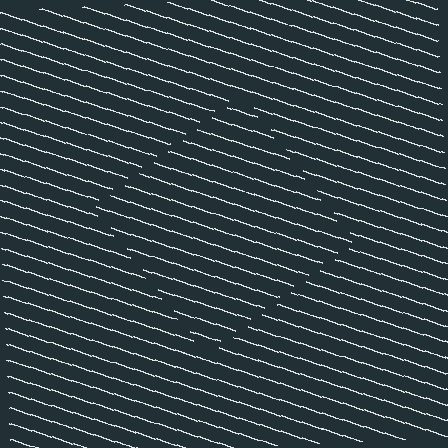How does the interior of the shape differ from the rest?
The interior of the shape contains the same grating, shifted by half a period — the contour is defined by the phase discontinuity where line-ends from the inner and outer gratings abut.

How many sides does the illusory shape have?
4 sides — the line-ends trace a square.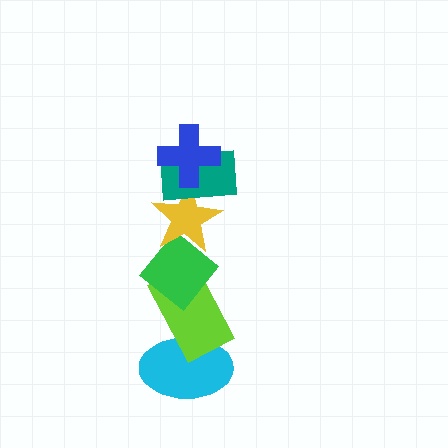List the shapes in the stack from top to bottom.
From top to bottom: the blue cross, the teal rectangle, the yellow star, the green diamond, the lime rectangle, the cyan ellipse.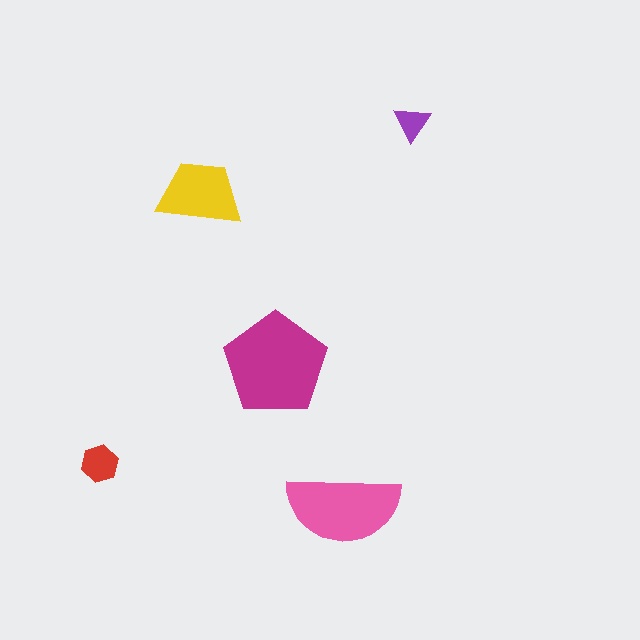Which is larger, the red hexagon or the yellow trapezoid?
The yellow trapezoid.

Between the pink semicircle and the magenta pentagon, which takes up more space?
The magenta pentagon.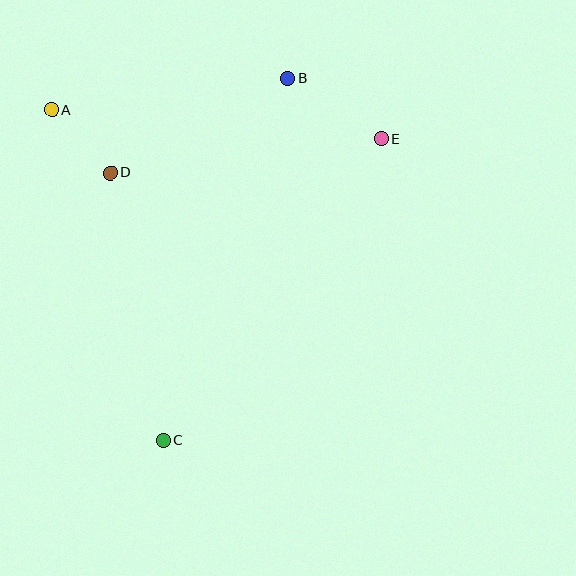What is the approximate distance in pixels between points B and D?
The distance between B and D is approximately 201 pixels.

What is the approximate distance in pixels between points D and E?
The distance between D and E is approximately 273 pixels.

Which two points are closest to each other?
Points A and D are closest to each other.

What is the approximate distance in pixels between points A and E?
The distance between A and E is approximately 331 pixels.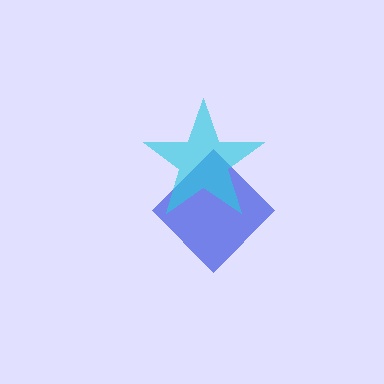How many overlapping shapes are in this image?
There are 2 overlapping shapes in the image.